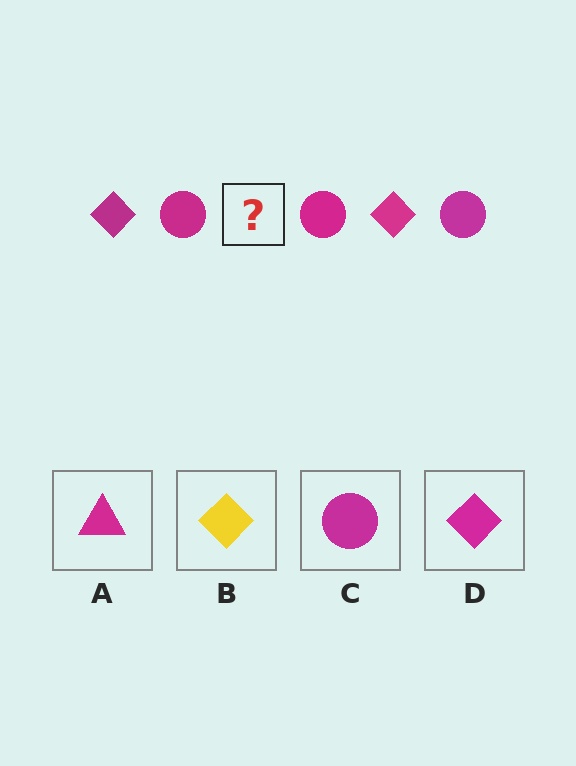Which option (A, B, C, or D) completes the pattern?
D.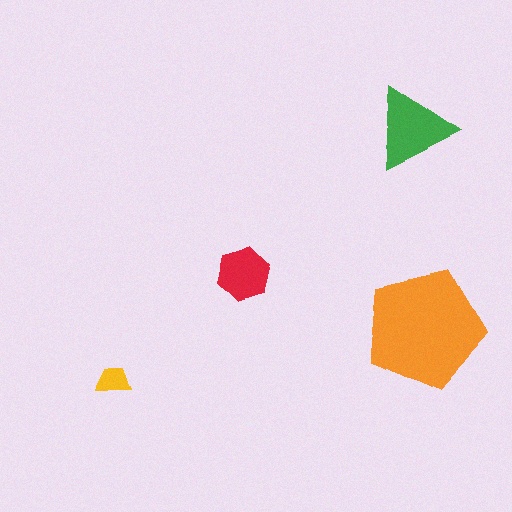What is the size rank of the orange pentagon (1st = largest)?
1st.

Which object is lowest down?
The yellow trapezoid is bottommost.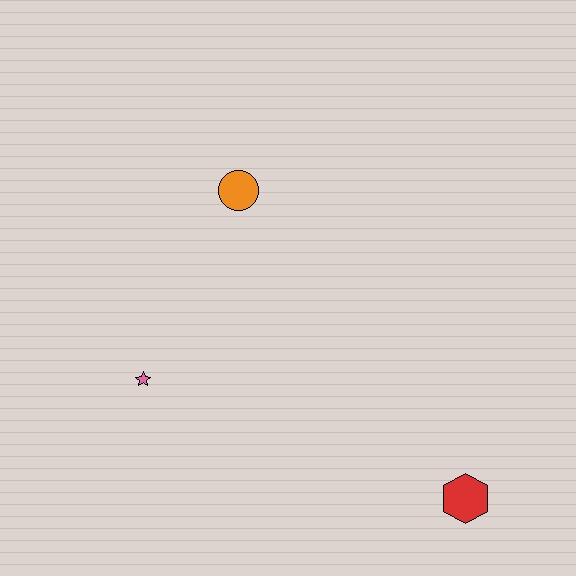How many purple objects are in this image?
There are no purple objects.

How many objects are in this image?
There are 3 objects.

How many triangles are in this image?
There are no triangles.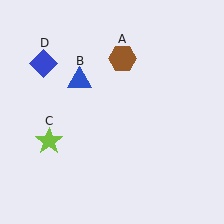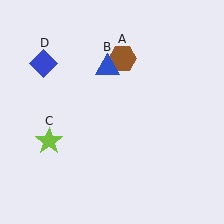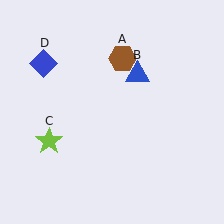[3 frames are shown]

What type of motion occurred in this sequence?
The blue triangle (object B) rotated clockwise around the center of the scene.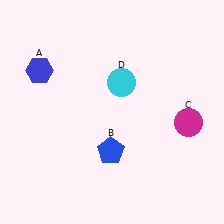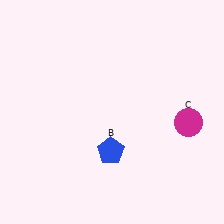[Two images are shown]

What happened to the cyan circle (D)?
The cyan circle (D) was removed in Image 2. It was in the top-right area of Image 1.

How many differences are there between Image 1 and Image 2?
There are 2 differences between the two images.